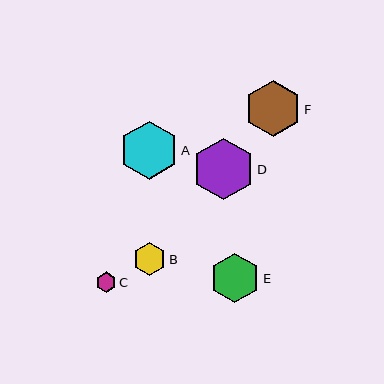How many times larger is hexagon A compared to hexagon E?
Hexagon A is approximately 1.2 times the size of hexagon E.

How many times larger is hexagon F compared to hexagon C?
Hexagon F is approximately 2.8 times the size of hexagon C.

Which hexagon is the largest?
Hexagon D is the largest with a size of approximately 62 pixels.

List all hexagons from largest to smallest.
From largest to smallest: D, A, F, E, B, C.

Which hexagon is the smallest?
Hexagon C is the smallest with a size of approximately 20 pixels.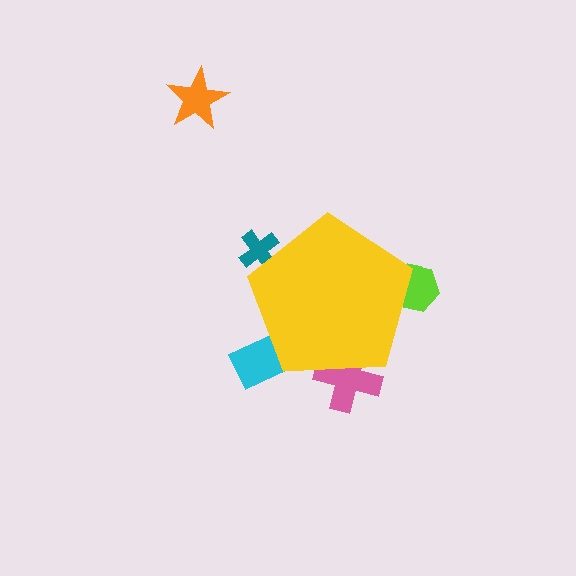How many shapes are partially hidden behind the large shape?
4 shapes are partially hidden.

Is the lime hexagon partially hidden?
Yes, the lime hexagon is partially hidden behind the yellow pentagon.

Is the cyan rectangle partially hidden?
Yes, the cyan rectangle is partially hidden behind the yellow pentagon.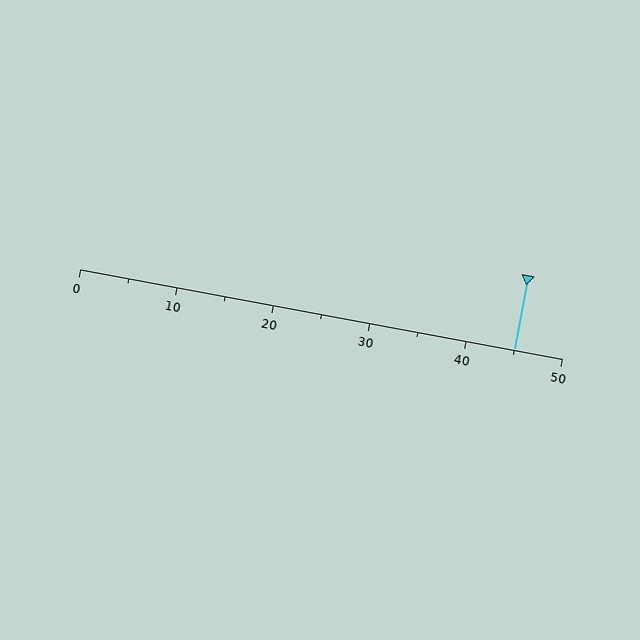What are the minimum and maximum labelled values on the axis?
The axis runs from 0 to 50.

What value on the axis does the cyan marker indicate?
The marker indicates approximately 45.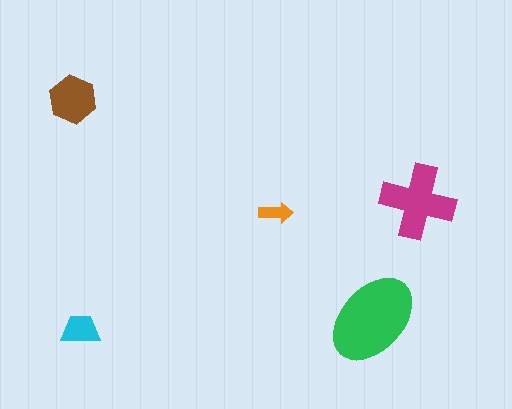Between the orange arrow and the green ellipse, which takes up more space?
The green ellipse.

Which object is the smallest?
The orange arrow.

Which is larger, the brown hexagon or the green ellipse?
The green ellipse.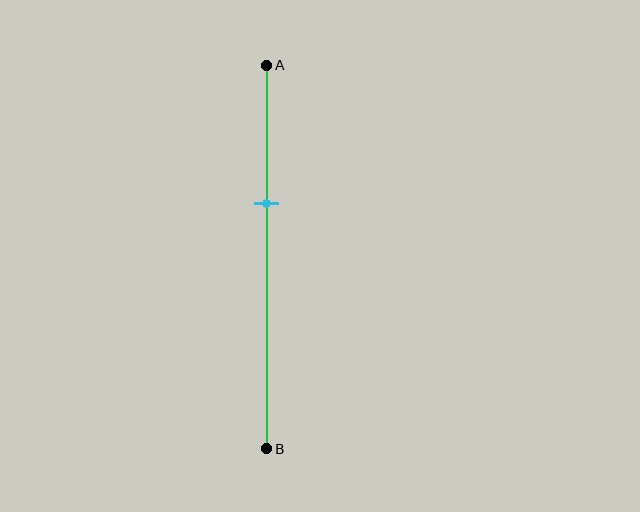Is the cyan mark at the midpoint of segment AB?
No, the mark is at about 35% from A, not at the 50% midpoint.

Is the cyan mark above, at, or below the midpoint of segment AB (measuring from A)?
The cyan mark is above the midpoint of segment AB.